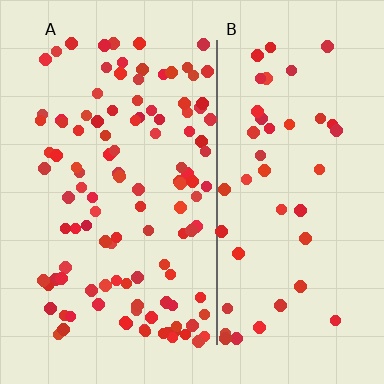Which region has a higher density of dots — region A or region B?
A (the left).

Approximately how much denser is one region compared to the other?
Approximately 2.6× — region A over region B.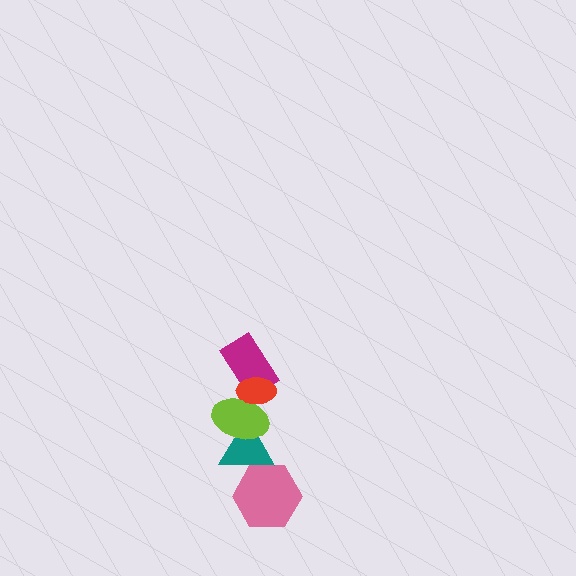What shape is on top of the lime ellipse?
The magenta rectangle is on top of the lime ellipse.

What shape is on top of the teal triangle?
The lime ellipse is on top of the teal triangle.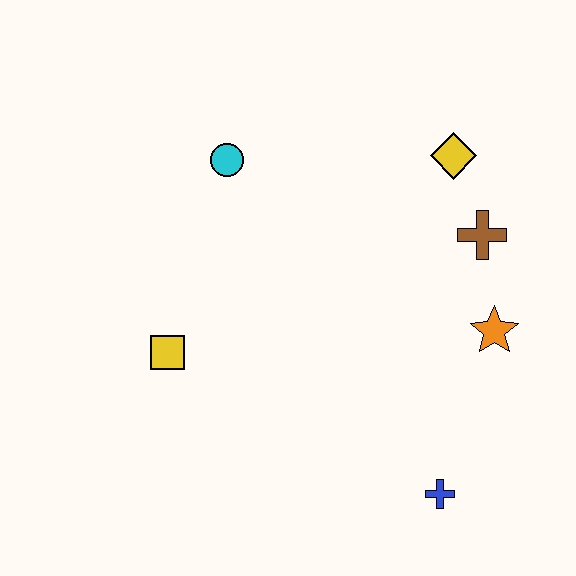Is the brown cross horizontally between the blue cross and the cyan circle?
No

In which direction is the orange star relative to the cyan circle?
The orange star is to the right of the cyan circle.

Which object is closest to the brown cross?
The yellow diamond is closest to the brown cross.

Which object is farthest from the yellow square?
The yellow diamond is farthest from the yellow square.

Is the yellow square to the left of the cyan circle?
Yes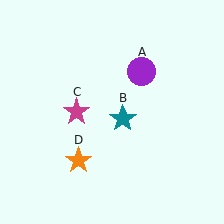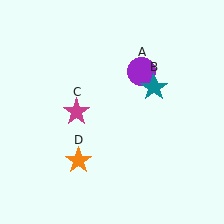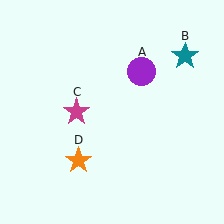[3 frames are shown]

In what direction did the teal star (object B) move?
The teal star (object B) moved up and to the right.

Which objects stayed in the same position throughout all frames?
Purple circle (object A) and magenta star (object C) and orange star (object D) remained stationary.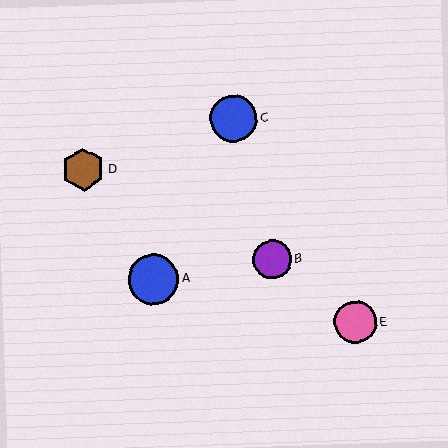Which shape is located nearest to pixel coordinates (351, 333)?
The pink circle (labeled E) at (355, 322) is nearest to that location.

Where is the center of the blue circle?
The center of the blue circle is at (153, 279).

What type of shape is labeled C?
Shape C is a blue circle.